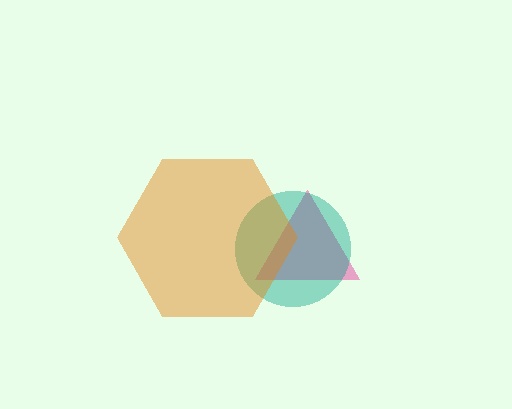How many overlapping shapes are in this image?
There are 3 overlapping shapes in the image.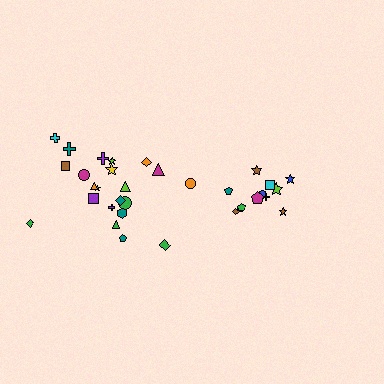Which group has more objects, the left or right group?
The left group.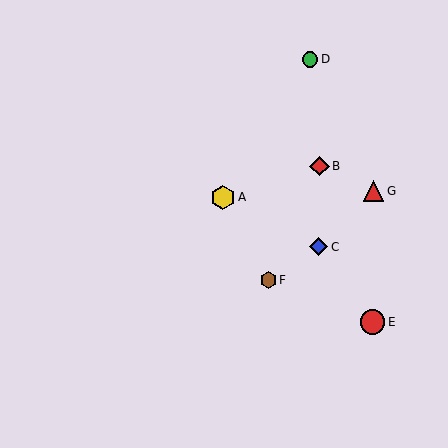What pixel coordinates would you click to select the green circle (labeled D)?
Click at (310, 59) to select the green circle D.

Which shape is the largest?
The red circle (labeled E) is the largest.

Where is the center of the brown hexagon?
The center of the brown hexagon is at (268, 280).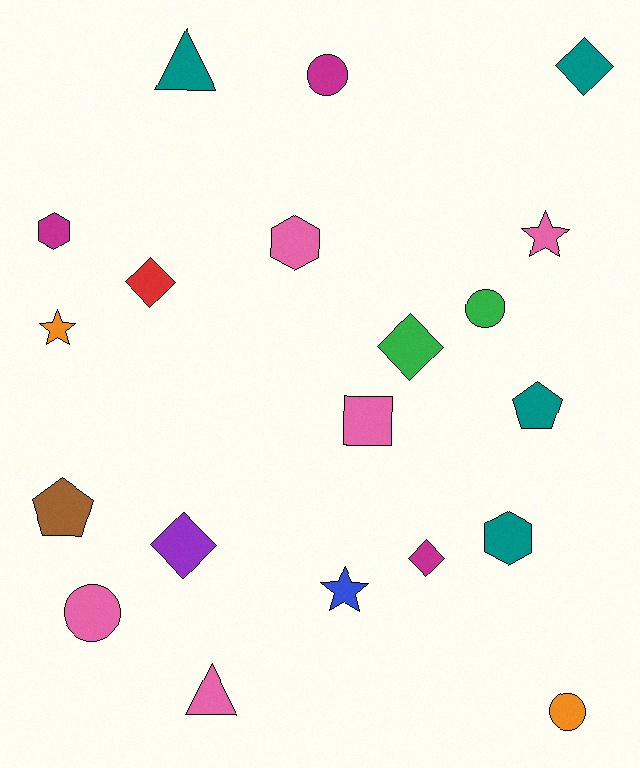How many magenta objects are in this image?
There are 3 magenta objects.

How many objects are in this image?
There are 20 objects.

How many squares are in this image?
There is 1 square.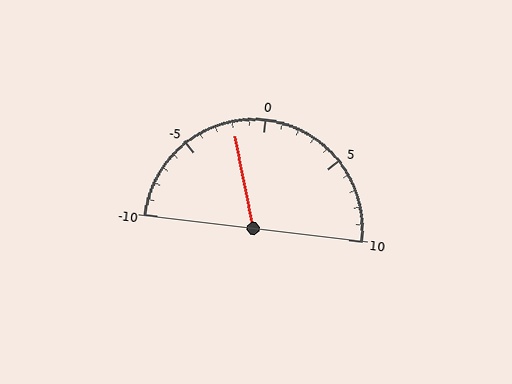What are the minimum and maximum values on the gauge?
The gauge ranges from -10 to 10.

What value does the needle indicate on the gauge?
The needle indicates approximately -2.